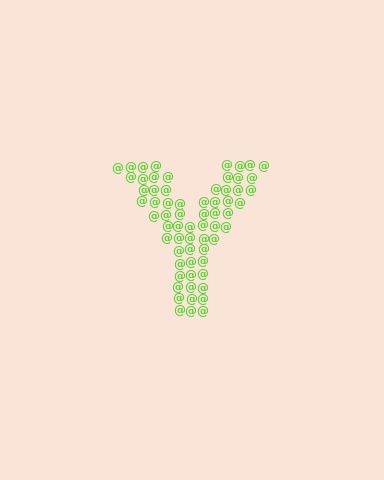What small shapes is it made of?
It is made of small at signs.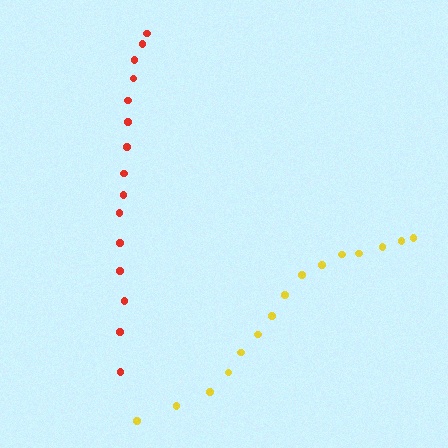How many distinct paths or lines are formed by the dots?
There are 2 distinct paths.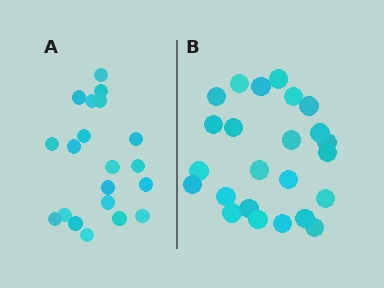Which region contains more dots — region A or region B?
Region B (the right region) has more dots.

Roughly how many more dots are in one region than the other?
Region B has about 4 more dots than region A.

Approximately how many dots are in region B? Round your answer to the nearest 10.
About 20 dots. (The exact count is 24, which rounds to 20.)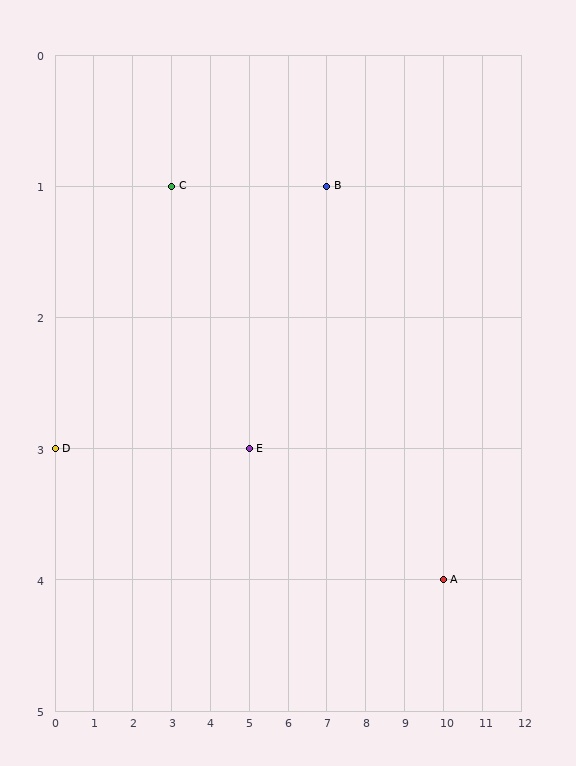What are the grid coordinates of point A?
Point A is at grid coordinates (10, 4).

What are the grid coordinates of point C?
Point C is at grid coordinates (3, 1).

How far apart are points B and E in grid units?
Points B and E are 2 columns and 2 rows apart (about 2.8 grid units diagonally).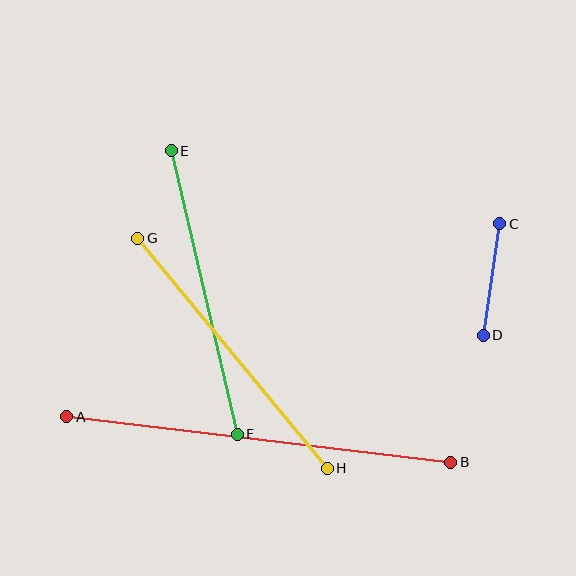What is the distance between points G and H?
The distance is approximately 298 pixels.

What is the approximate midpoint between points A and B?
The midpoint is at approximately (259, 439) pixels.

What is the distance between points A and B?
The distance is approximately 386 pixels.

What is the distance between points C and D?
The distance is approximately 113 pixels.